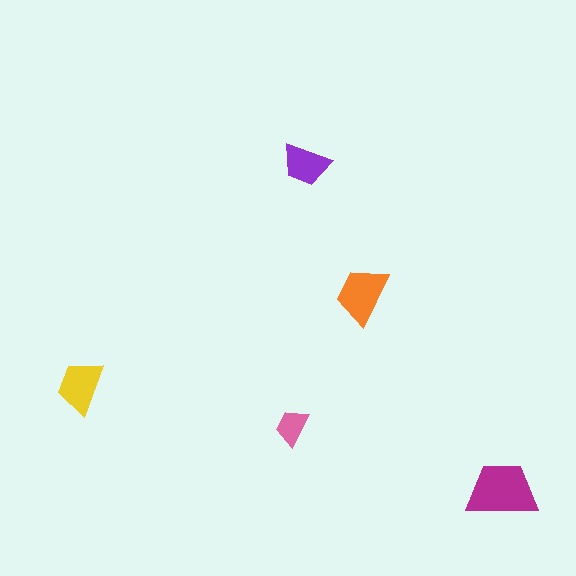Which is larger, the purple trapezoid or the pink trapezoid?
The purple one.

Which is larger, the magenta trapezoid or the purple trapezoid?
The magenta one.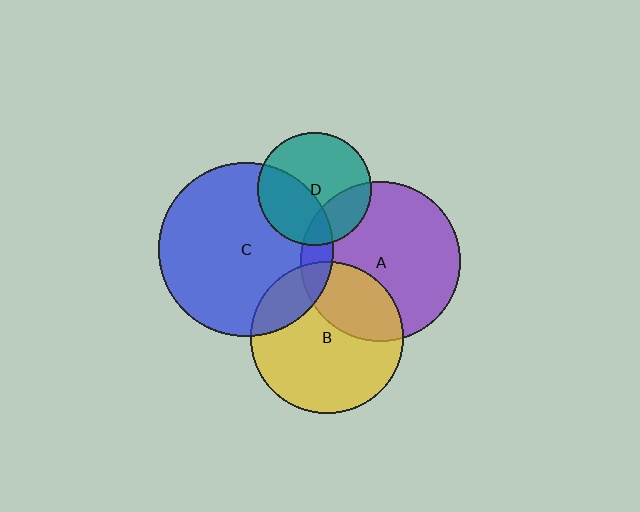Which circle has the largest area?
Circle C (blue).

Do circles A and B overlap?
Yes.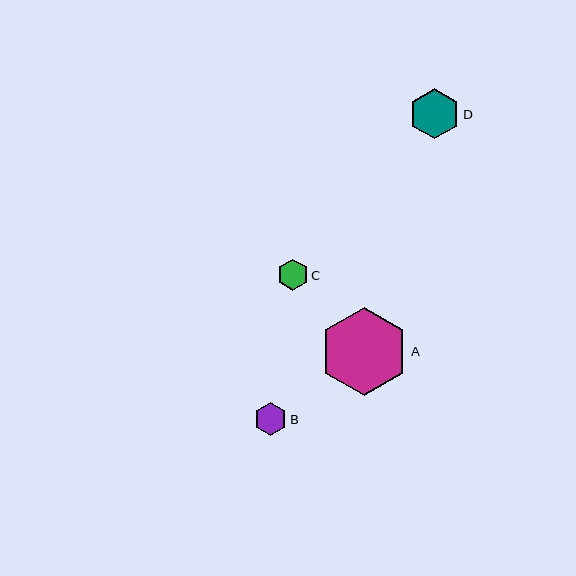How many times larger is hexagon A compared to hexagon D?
Hexagon A is approximately 1.8 times the size of hexagon D.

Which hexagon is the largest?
Hexagon A is the largest with a size of approximately 88 pixels.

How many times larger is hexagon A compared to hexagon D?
Hexagon A is approximately 1.8 times the size of hexagon D.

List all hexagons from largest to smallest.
From largest to smallest: A, D, B, C.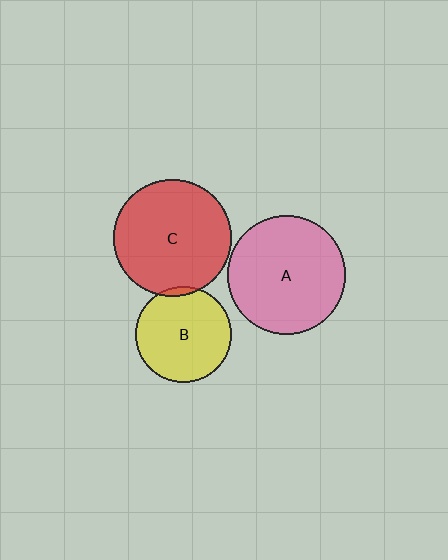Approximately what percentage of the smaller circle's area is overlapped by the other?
Approximately 5%.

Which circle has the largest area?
Circle A (pink).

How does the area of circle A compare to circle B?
Approximately 1.5 times.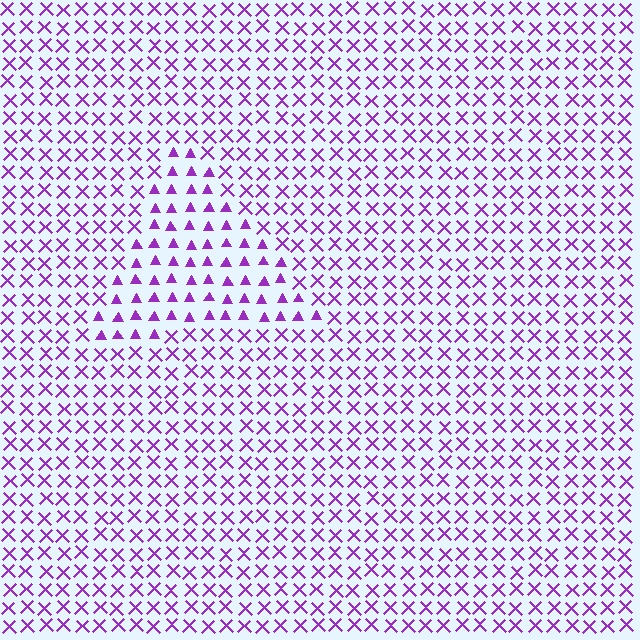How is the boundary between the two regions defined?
The boundary is defined by a change in element shape: triangles inside vs. X marks outside. All elements share the same color and spacing.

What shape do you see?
I see a triangle.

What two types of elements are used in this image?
The image uses triangles inside the triangle region and X marks outside it.